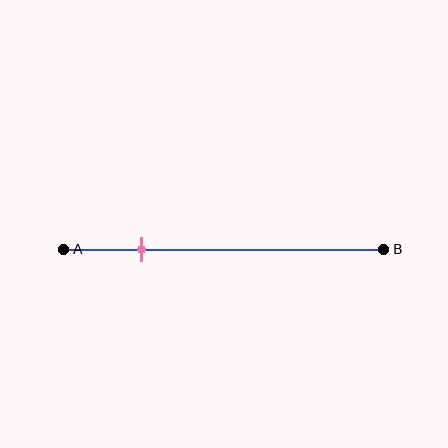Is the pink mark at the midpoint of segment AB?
No, the mark is at about 25% from A, not at the 50% midpoint.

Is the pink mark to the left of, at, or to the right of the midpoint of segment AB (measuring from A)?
The pink mark is to the left of the midpoint of segment AB.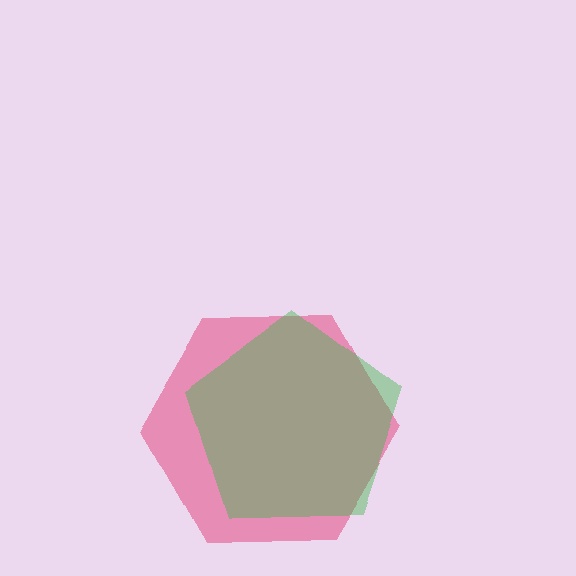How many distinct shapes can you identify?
There are 2 distinct shapes: a pink hexagon, a green pentagon.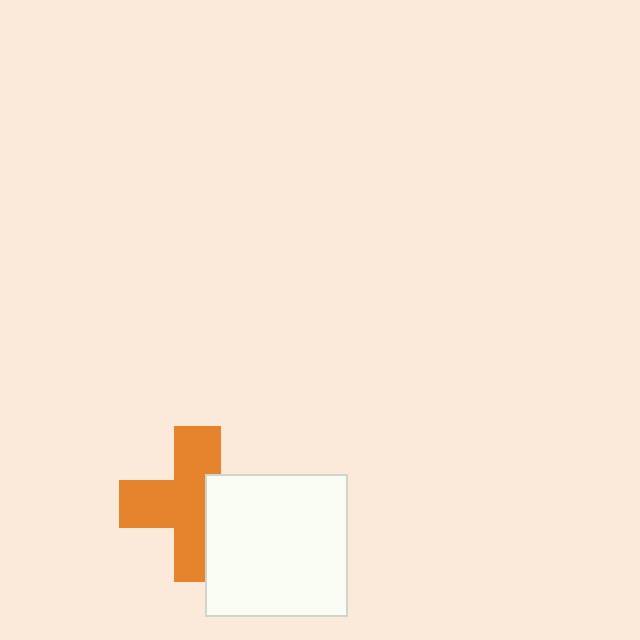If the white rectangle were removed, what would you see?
You would see the complete orange cross.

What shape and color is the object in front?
The object in front is a white rectangle.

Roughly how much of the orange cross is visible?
Most of it is visible (roughly 66%).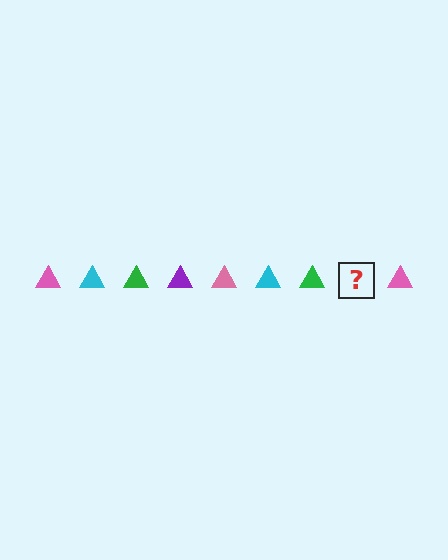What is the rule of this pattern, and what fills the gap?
The rule is that the pattern cycles through pink, cyan, green, purple triangles. The gap should be filled with a purple triangle.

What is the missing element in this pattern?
The missing element is a purple triangle.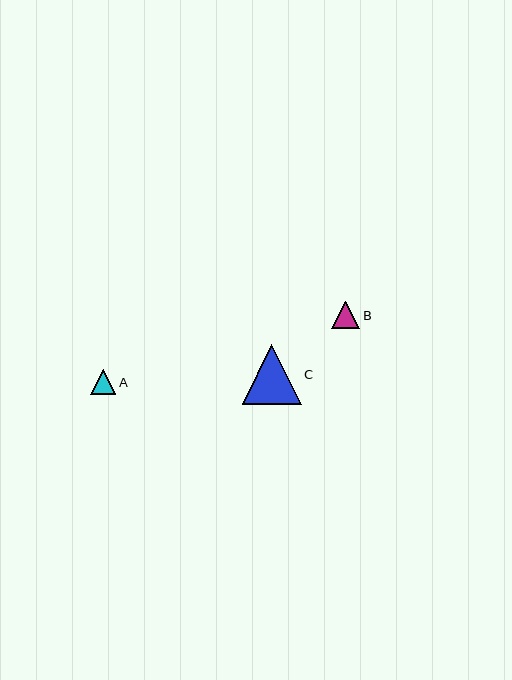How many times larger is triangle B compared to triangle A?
Triangle B is approximately 1.1 times the size of triangle A.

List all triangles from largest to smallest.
From largest to smallest: C, B, A.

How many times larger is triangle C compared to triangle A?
Triangle C is approximately 2.4 times the size of triangle A.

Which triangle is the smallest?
Triangle A is the smallest with a size of approximately 25 pixels.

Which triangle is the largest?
Triangle C is the largest with a size of approximately 59 pixels.